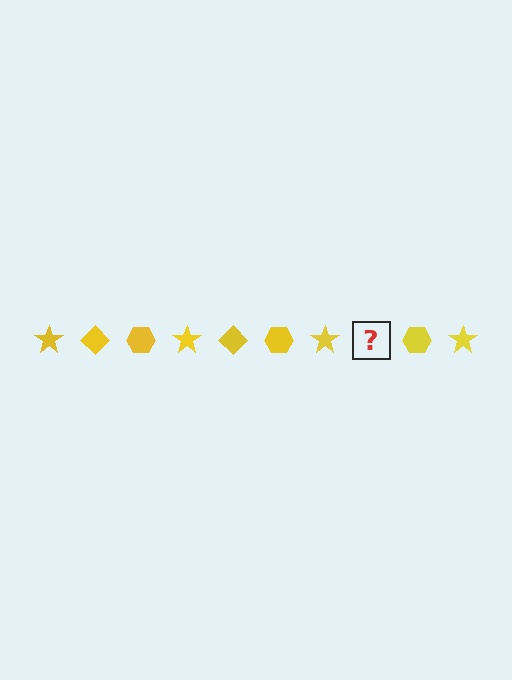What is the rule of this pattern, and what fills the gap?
The rule is that the pattern cycles through star, diamond, hexagon shapes in yellow. The gap should be filled with a yellow diamond.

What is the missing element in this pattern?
The missing element is a yellow diamond.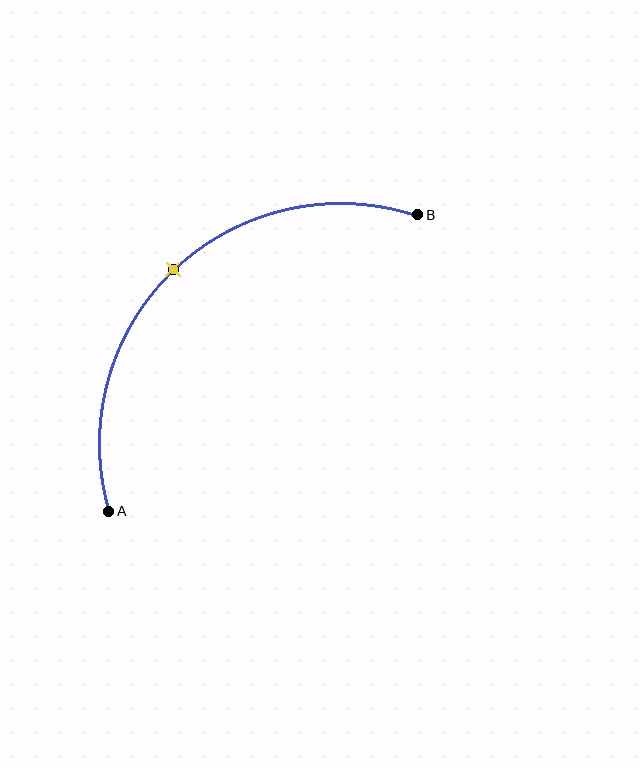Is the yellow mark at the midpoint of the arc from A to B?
Yes. The yellow mark lies on the arc at equal arc-length from both A and B — it is the arc midpoint.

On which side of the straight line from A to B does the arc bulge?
The arc bulges above and to the left of the straight line connecting A and B.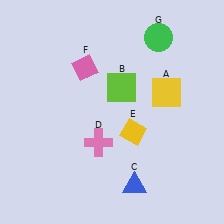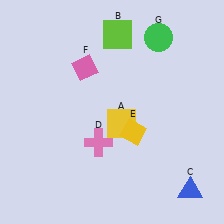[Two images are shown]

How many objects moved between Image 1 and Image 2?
3 objects moved between the two images.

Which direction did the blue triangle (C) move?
The blue triangle (C) moved right.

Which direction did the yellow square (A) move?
The yellow square (A) moved left.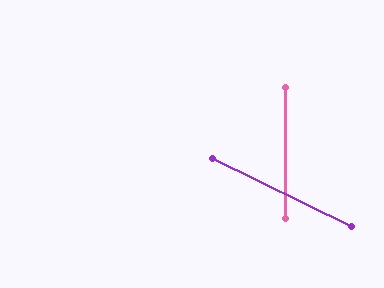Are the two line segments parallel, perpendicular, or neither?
Neither parallel nor perpendicular — they differ by about 64°.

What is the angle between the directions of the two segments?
Approximately 64 degrees.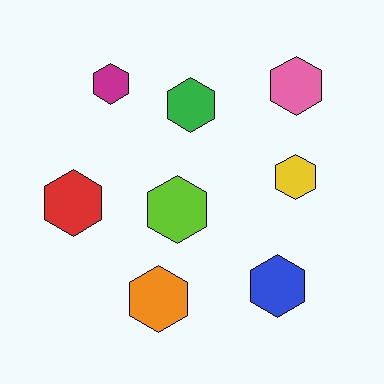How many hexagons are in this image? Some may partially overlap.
There are 8 hexagons.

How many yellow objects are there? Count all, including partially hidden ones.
There is 1 yellow object.